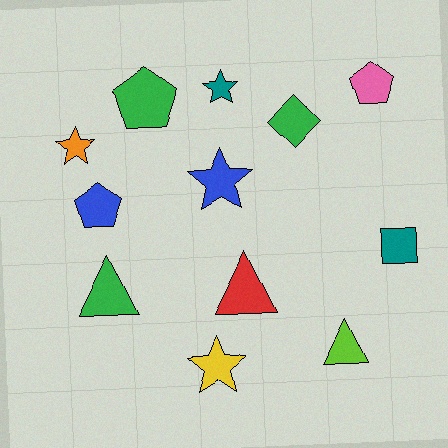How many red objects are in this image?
There is 1 red object.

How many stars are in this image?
There are 4 stars.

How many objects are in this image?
There are 12 objects.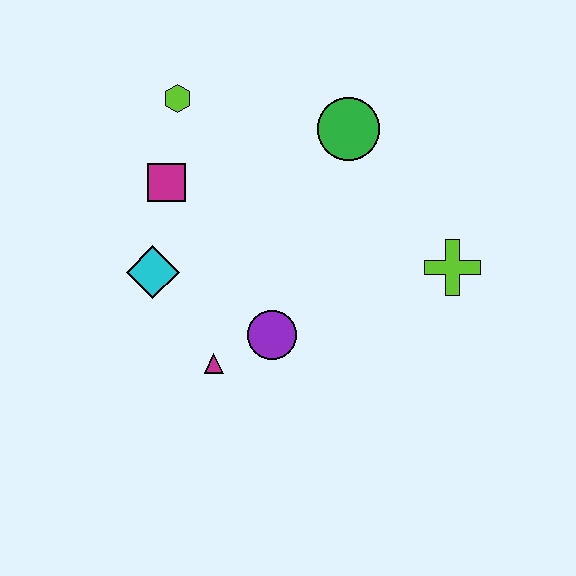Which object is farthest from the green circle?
The magenta triangle is farthest from the green circle.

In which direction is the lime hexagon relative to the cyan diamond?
The lime hexagon is above the cyan diamond.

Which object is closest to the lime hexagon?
The magenta square is closest to the lime hexagon.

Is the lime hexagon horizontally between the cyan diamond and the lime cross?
Yes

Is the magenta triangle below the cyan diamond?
Yes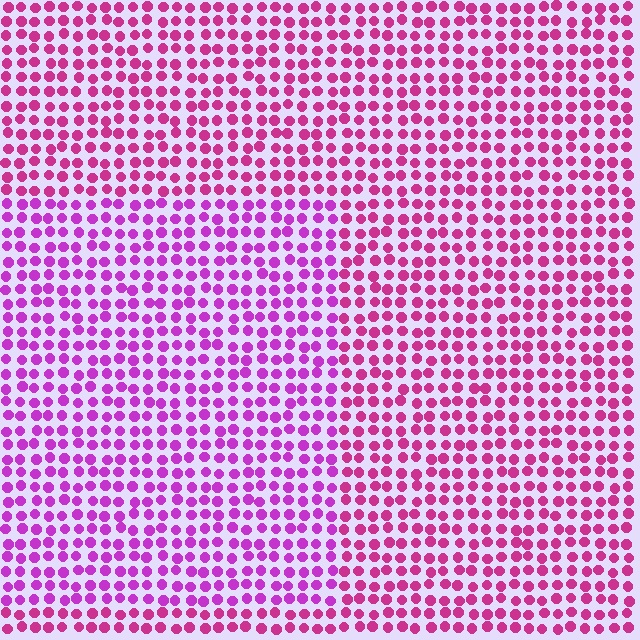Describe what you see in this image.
The image is filled with small magenta elements in a uniform arrangement. A rectangle-shaped region is visible where the elements are tinted to a slightly different hue, forming a subtle color boundary.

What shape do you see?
I see a rectangle.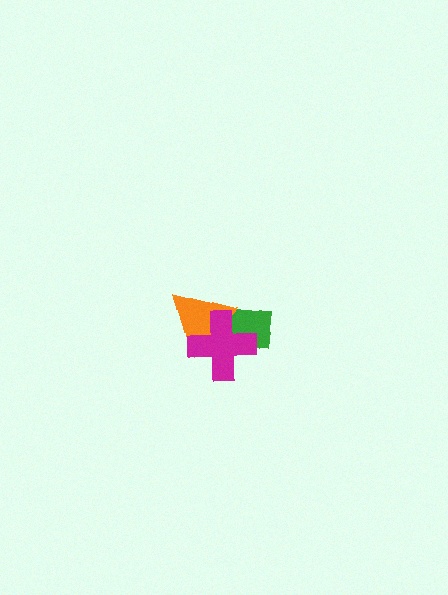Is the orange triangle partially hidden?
Yes, it is partially covered by another shape.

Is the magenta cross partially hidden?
No, no other shape covers it.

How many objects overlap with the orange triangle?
2 objects overlap with the orange triangle.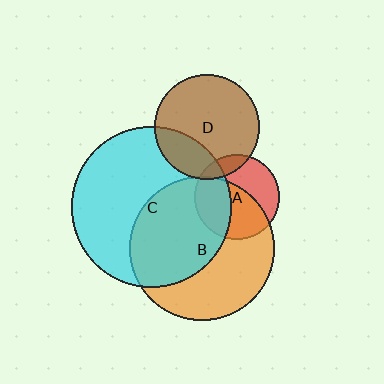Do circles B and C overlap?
Yes.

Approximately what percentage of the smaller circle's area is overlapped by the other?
Approximately 50%.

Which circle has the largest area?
Circle C (cyan).